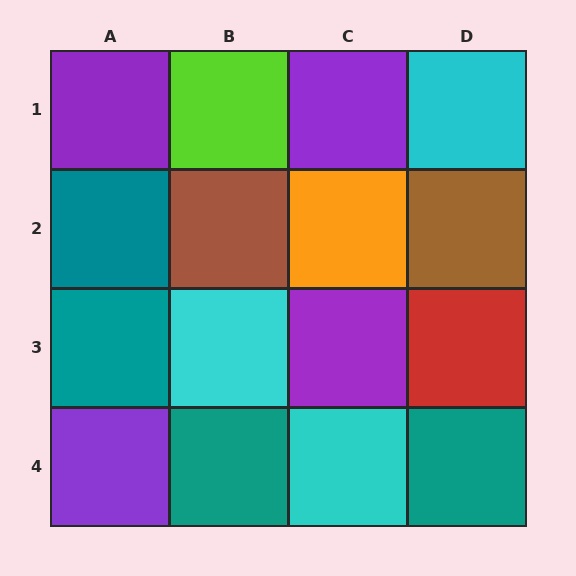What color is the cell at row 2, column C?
Orange.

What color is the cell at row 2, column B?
Brown.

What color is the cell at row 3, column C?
Purple.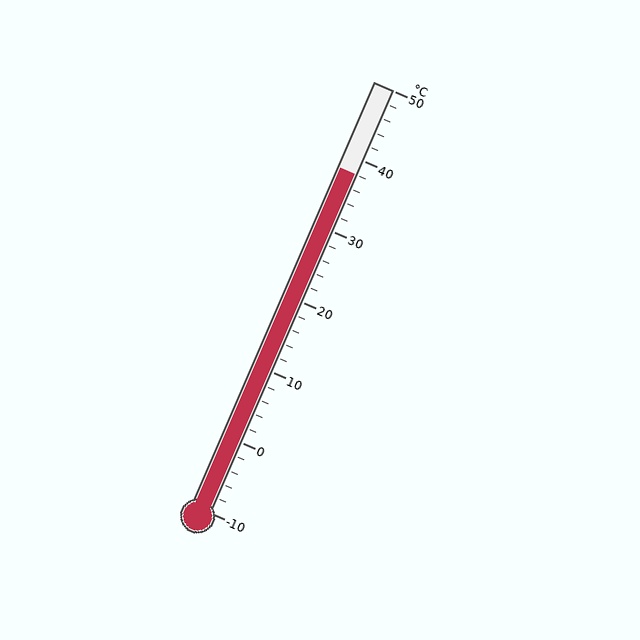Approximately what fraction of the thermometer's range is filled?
The thermometer is filled to approximately 80% of its range.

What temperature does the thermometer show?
The thermometer shows approximately 38°C.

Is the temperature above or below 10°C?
The temperature is above 10°C.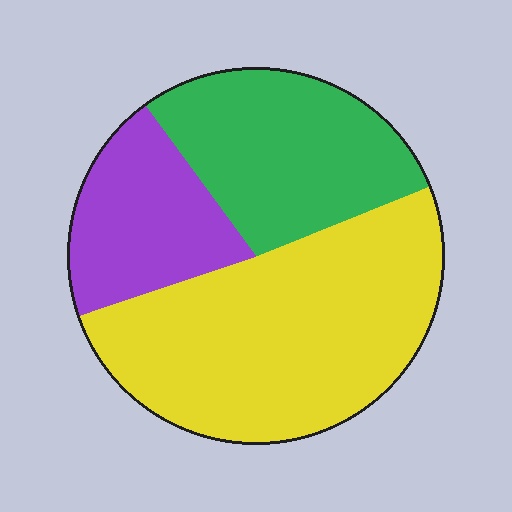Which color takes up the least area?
Purple, at roughly 20%.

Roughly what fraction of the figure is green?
Green covers 29% of the figure.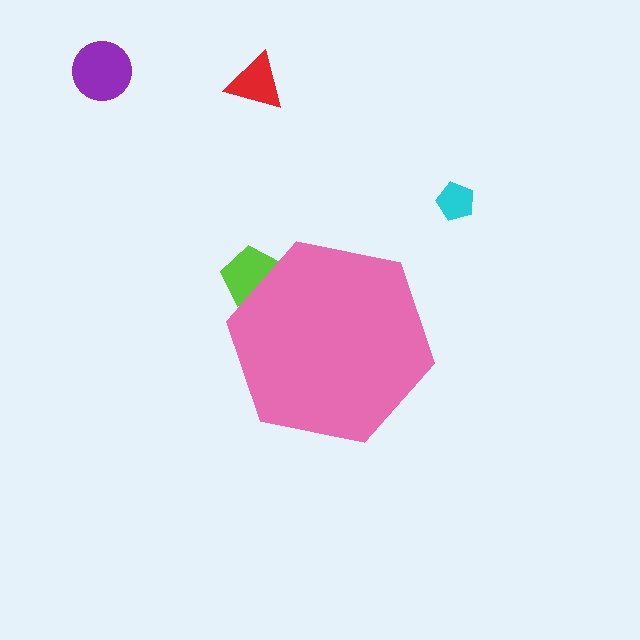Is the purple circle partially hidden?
No, the purple circle is fully visible.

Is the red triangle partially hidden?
No, the red triangle is fully visible.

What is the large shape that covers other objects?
A pink hexagon.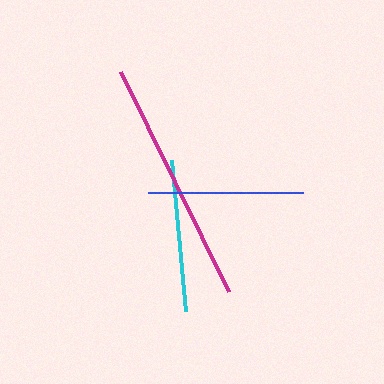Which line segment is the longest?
The magenta line is the longest at approximately 246 pixels.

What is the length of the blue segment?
The blue segment is approximately 155 pixels long.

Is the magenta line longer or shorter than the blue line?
The magenta line is longer than the blue line.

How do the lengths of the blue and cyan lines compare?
The blue and cyan lines are approximately the same length.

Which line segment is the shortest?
The cyan line is the shortest at approximately 151 pixels.